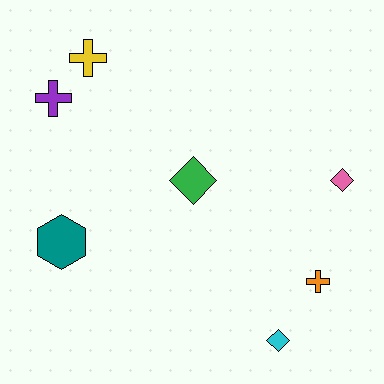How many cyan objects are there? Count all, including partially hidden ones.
There is 1 cyan object.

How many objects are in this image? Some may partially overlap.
There are 7 objects.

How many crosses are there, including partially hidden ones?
There are 3 crosses.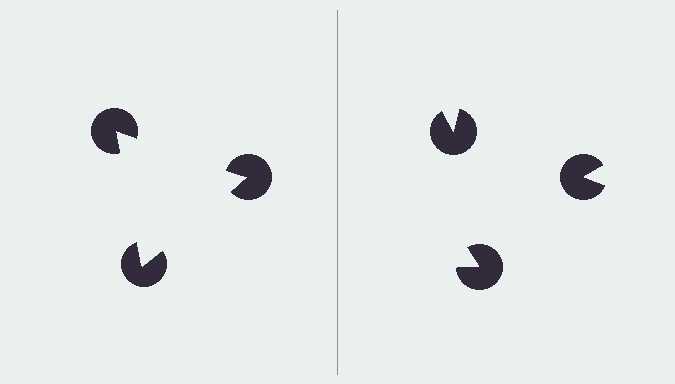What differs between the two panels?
The pac-man discs are positioned identically on both sides; only the wedge orientations differ. On the left they align to a triangle; on the right they are misaligned.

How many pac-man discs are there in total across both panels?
6 — 3 on each side.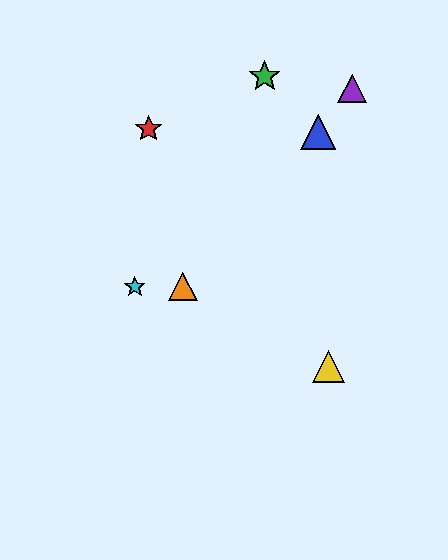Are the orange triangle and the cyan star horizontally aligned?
Yes, both are at y≈287.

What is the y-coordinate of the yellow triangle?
The yellow triangle is at y≈367.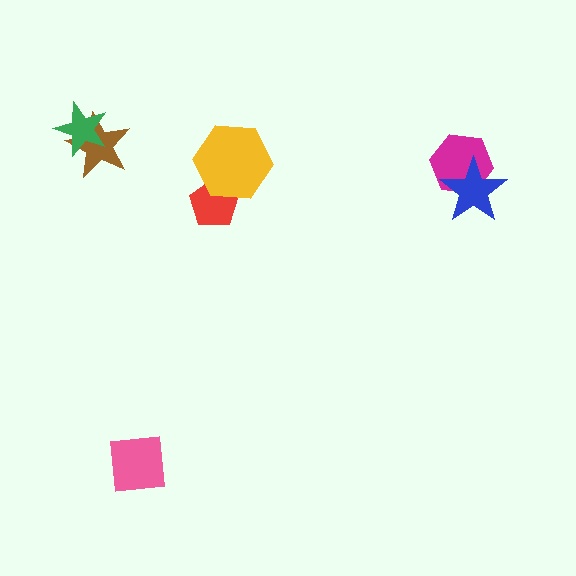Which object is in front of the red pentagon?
The yellow hexagon is in front of the red pentagon.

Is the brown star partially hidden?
Yes, it is partially covered by another shape.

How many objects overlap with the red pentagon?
1 object overlaps with the red pentagon.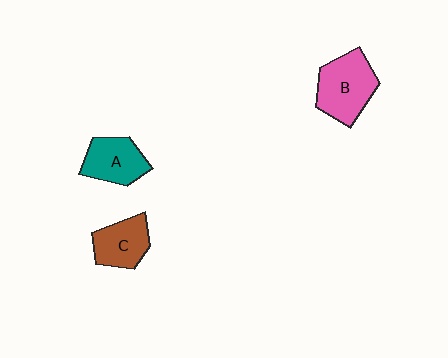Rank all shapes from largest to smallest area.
From largest to smallest: B (pink), A (teal), C (brown).